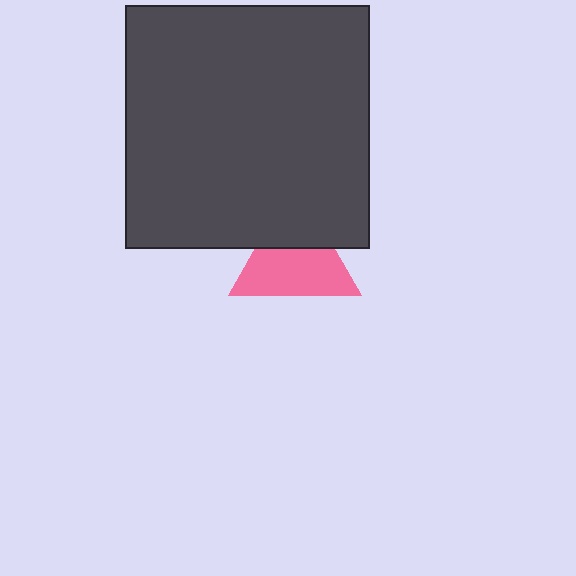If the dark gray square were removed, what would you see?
You would see the complete pink triangle.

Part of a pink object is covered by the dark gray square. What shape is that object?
It is a triangle.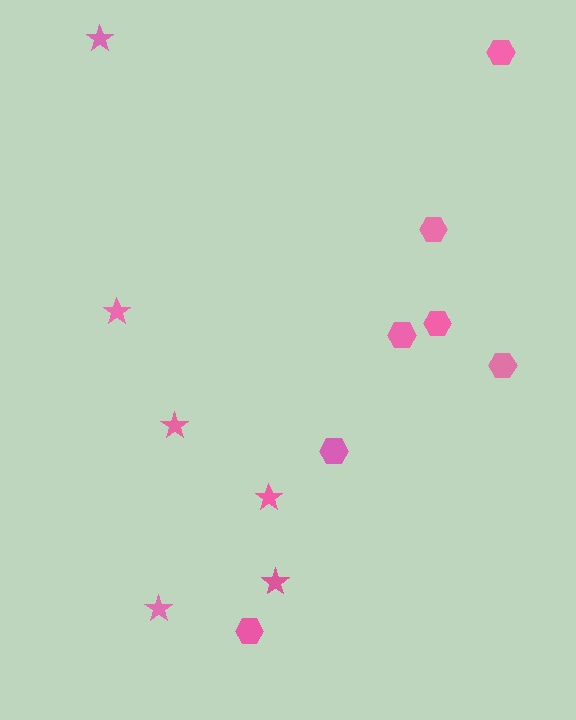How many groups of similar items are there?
There are 2 groups: one group of stars (6) and one group of hexagons (7).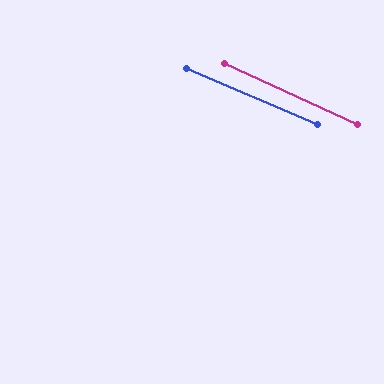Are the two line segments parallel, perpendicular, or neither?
Parallel — their directions differ by only 1.6°.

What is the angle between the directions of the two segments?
Approximately 2 degrees.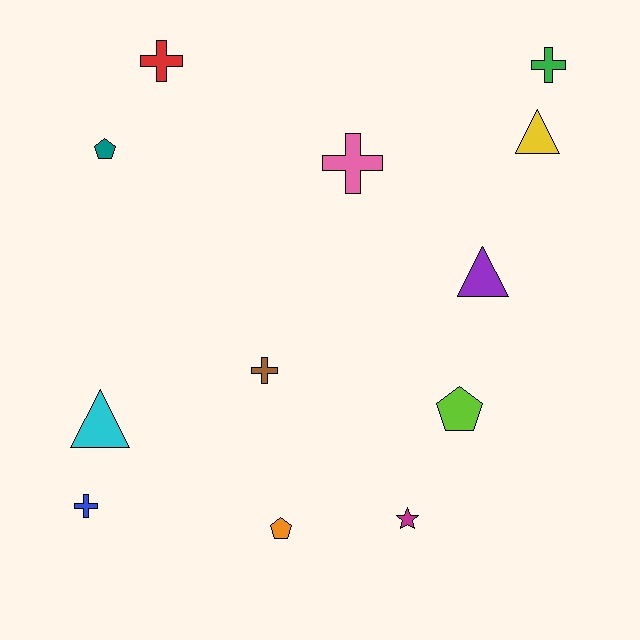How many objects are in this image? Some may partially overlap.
There are 12 objects.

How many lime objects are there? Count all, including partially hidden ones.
There is 1 lime object.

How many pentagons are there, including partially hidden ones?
There are 3 pentagons.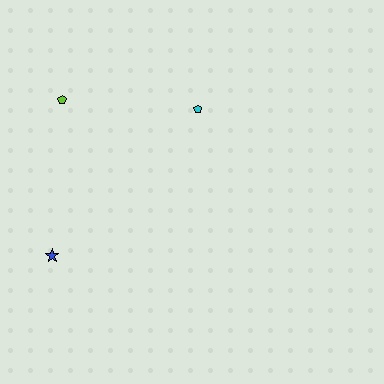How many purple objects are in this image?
There are no purple objects.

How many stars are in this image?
There is 1 star.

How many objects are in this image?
There are 3 objects.